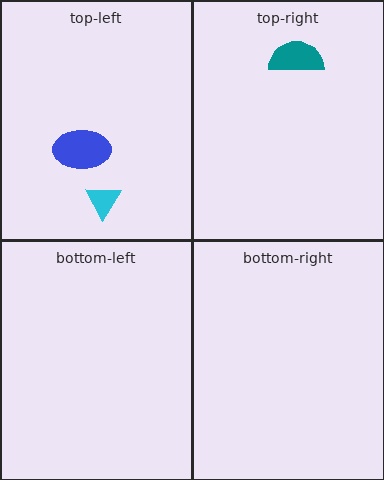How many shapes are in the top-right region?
1.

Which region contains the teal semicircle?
The top-right region.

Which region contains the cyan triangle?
The top-left region.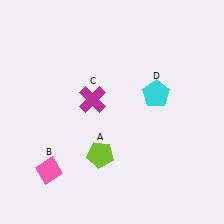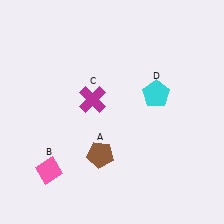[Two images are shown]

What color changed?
The pentagon (A) changed from lime in Image 1 to brown in Image 2.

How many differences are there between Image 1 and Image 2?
There is 1 difference between the two images.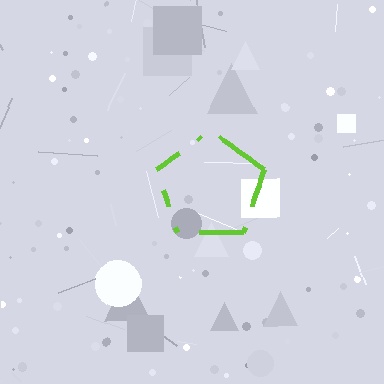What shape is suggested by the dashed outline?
The dashed outline suggests a pentagon.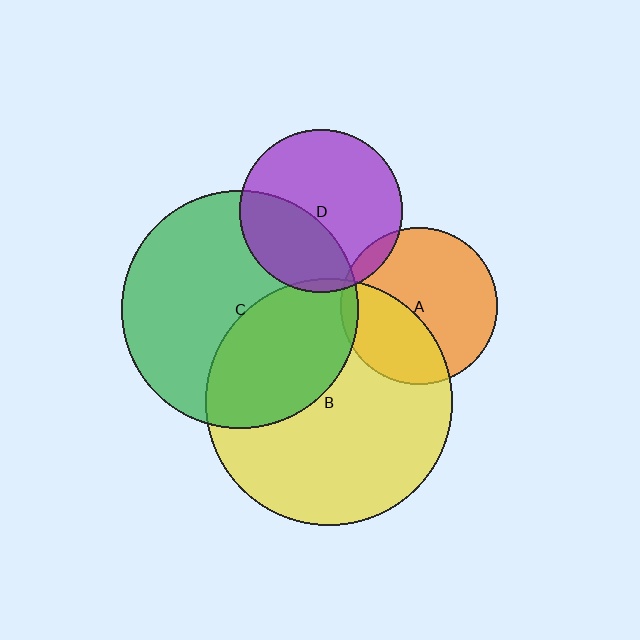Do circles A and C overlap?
Yes.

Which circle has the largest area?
Circle B (yellow).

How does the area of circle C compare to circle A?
Approximately 2.3 times.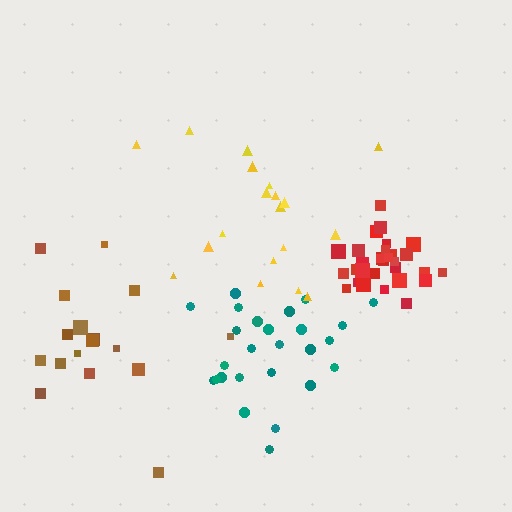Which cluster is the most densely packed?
Red.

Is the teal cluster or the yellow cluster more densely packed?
Teal.